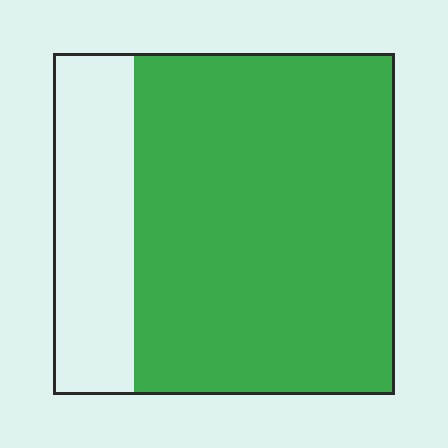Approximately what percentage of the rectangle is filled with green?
Approximately 75%.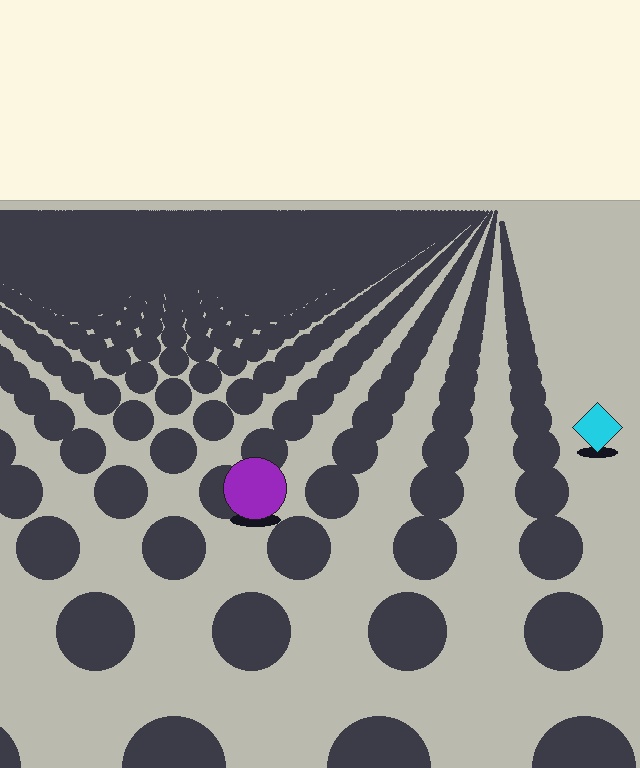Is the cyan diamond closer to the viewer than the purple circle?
No. The purple circle is closer — you can tell from the texture gradient: the ground texture is coarser near it.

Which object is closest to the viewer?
The purple circle is closest. The texture marks near it are larger and more spread out.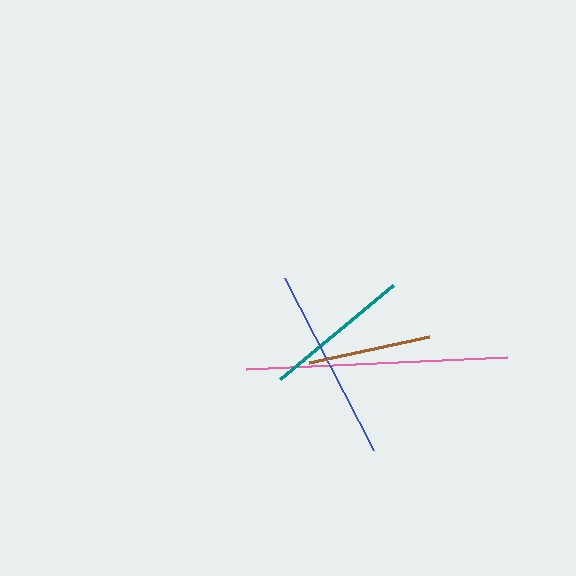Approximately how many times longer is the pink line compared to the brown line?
The pink line is approximately 2.1 times the length of the brown line.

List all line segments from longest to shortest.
From longest to shortest: pink, blue, teal, brown.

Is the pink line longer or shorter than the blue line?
The pink line is longer than the blue line.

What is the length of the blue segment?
The blue segment is approximately 194 pixels long.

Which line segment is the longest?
The pink line is the longest at approximately 262 pixels.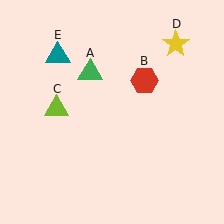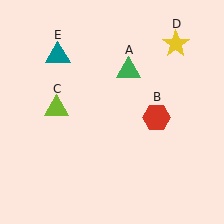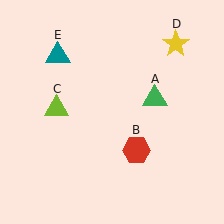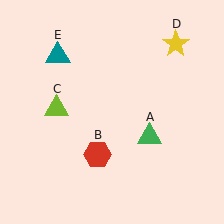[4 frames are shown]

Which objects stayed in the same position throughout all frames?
Lime triangle (object C) and yellow star (object D) and teal triangle (object E) remained stationary.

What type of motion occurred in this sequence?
The green triangle (object A), red hexagon (object B) rotated clockwise around the center of the scene.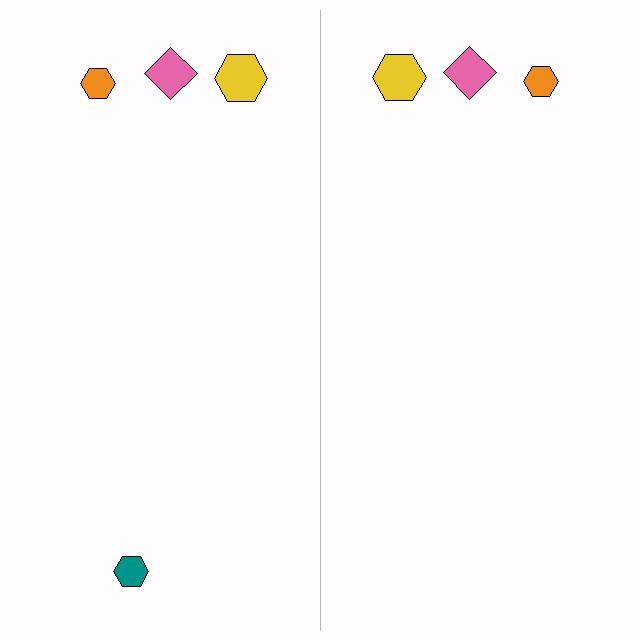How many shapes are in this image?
There are 7 shapes in this image.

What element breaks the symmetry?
A teal hexagon is missing from the right side.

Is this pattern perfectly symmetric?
No, the pattern is not perfectly symmetric. A teal hexagon is missing from the right side.